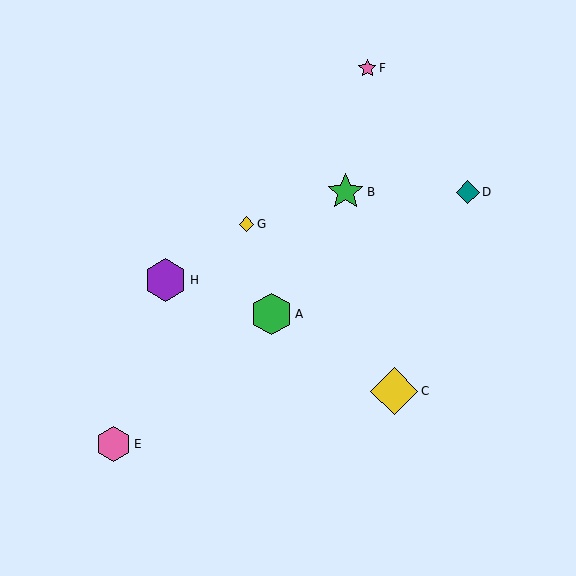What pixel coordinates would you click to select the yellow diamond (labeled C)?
Click at (394, 391) to select the yellow diamond C.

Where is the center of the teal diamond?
The center of the teal diamond is at (468, 192).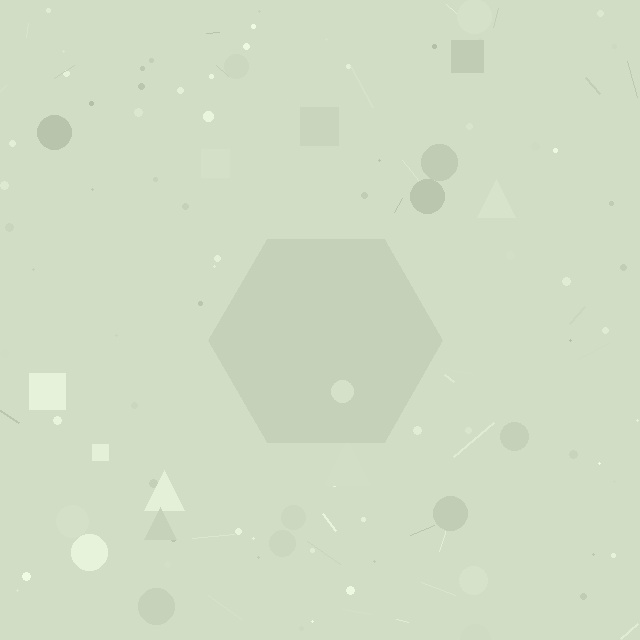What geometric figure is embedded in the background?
A hexagon is embedded in the background.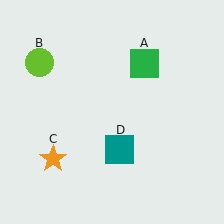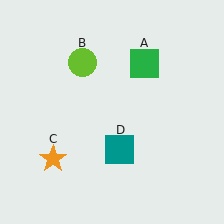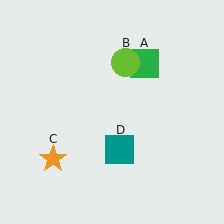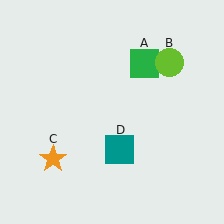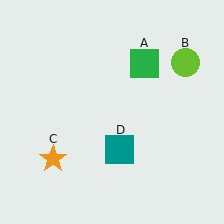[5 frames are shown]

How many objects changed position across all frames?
1 object changed position: lime circle (object B).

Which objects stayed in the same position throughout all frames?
Green square (object A) and orange star (object C) and teal square (object D) remained stationary.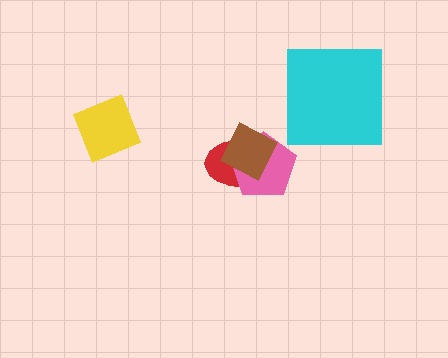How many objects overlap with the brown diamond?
2 objects overlap with the brown diamond.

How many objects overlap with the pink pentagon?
2 objects overlap with the pink pentagon.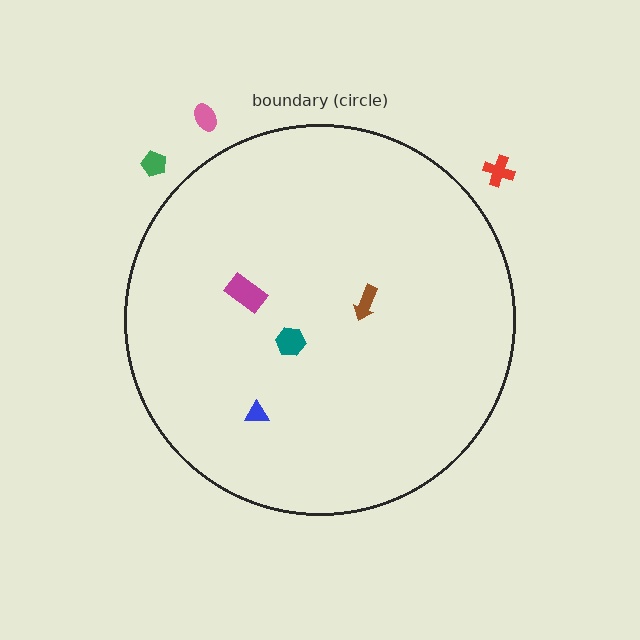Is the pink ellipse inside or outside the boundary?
Outside.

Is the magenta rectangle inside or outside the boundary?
Inside.